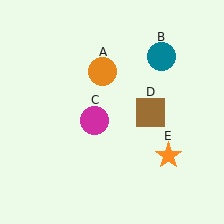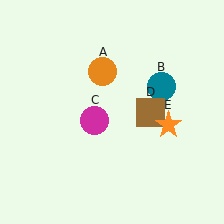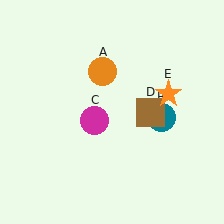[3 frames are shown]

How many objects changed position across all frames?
2 objects changed position: teal circle (object B), orange star (object E).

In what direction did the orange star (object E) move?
The orange star (object E) moved up.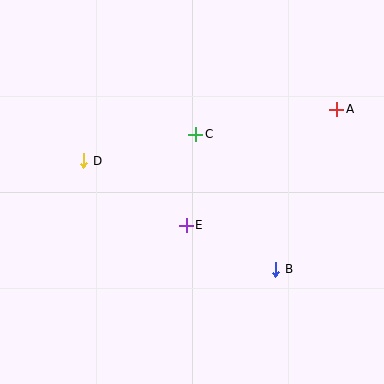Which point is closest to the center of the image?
Point E at (186, 225) is closest to the center.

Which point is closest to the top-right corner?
Point A is closest to the top-right corner.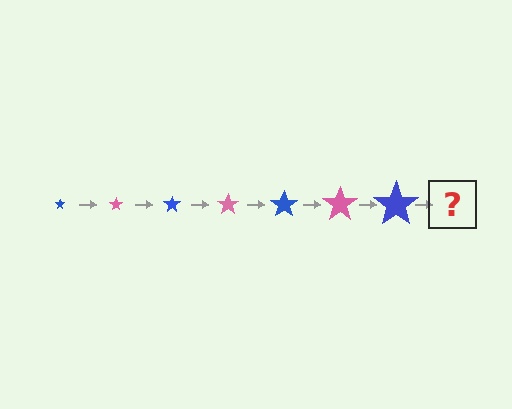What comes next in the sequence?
The next element should be a pink star, larger than the previous one.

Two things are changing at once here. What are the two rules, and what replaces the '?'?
The two rules are that the star grows larger each step and the color cycles through blue and pink. The '?' should be a pink star, larger than the previous one.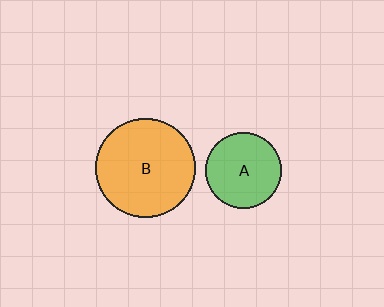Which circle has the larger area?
Circle B (orange).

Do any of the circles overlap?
No, none of the circles overlap.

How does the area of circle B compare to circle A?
Approximately 1.7 times.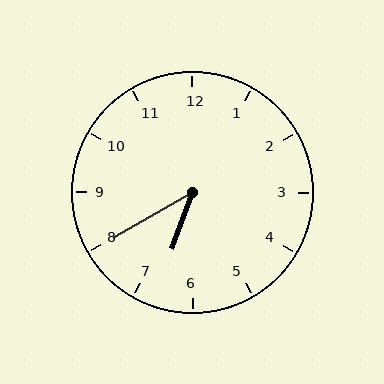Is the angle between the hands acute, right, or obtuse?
It is acute.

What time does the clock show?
6:40.